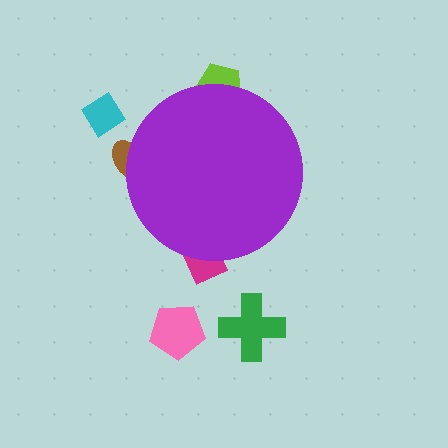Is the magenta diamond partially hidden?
Yes, the magenta diamond is partially hidden behind the purple circle.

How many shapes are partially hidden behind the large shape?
3 shapes are partially hidden.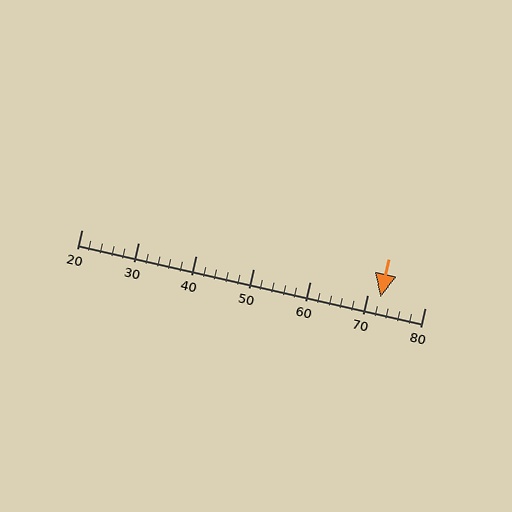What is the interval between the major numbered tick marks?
The major tick marks are spaced 10 units apart.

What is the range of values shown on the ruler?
The ruler shows values from 20 to 80.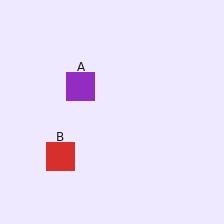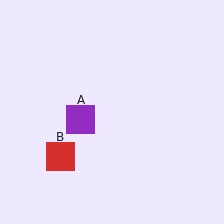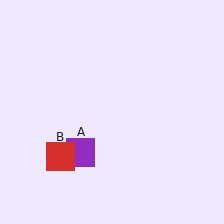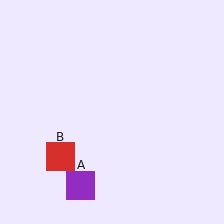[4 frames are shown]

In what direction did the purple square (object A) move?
The purple square (object A) moved down.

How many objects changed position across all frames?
1 object changed position: purple square (object A).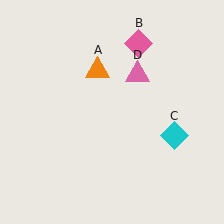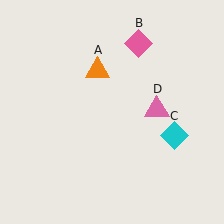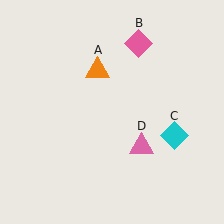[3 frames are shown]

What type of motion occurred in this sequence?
The pink triangle (object D) rotated clockwise around the center of the scene.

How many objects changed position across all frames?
1 object changed position: pink triangle (object D).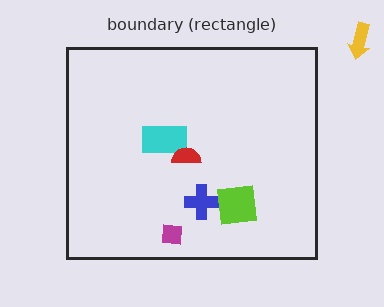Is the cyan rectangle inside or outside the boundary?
Inside.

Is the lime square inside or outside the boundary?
Inside.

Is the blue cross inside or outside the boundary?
Inside.